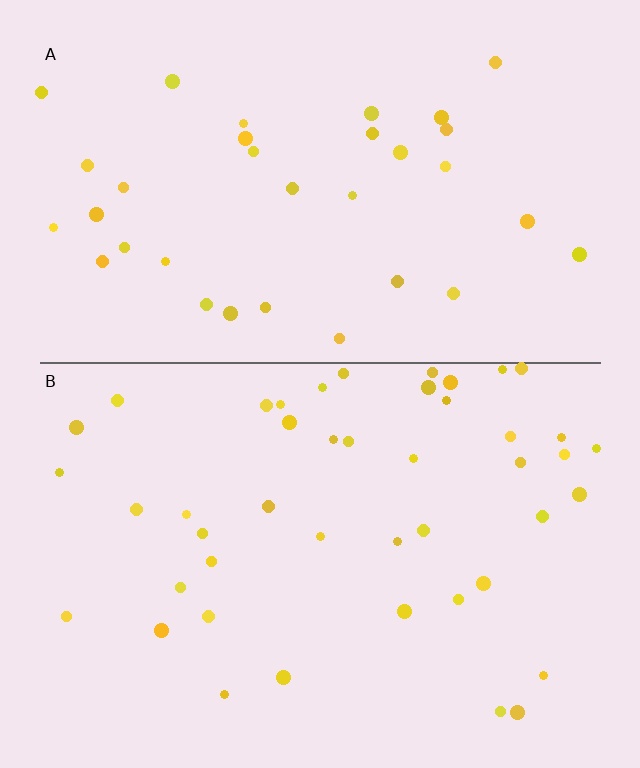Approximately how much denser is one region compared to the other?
Approximately 1.3× — region B over region A.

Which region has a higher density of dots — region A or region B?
B (the bottom).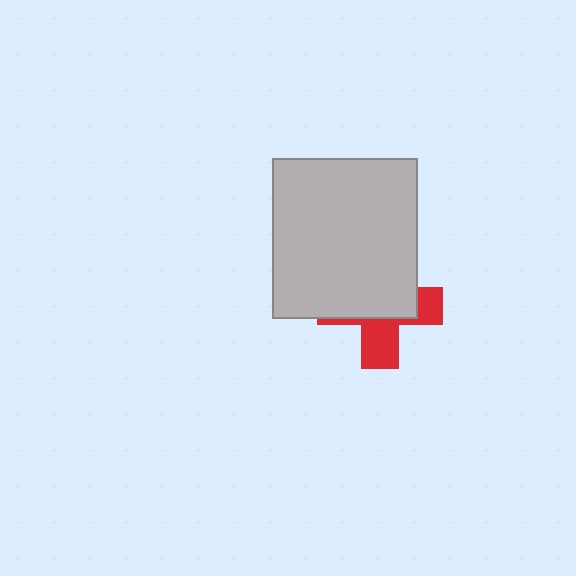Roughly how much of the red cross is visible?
A small part of it is visible (roughly 40%).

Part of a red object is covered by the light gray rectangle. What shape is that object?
It is a cross.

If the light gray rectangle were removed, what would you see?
You would see the complete red cross.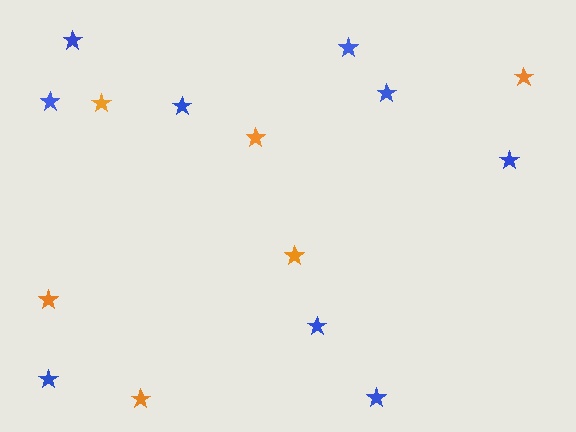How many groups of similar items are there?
There are 2 groups: one group of orange stars (6) and one group of blue stars (9).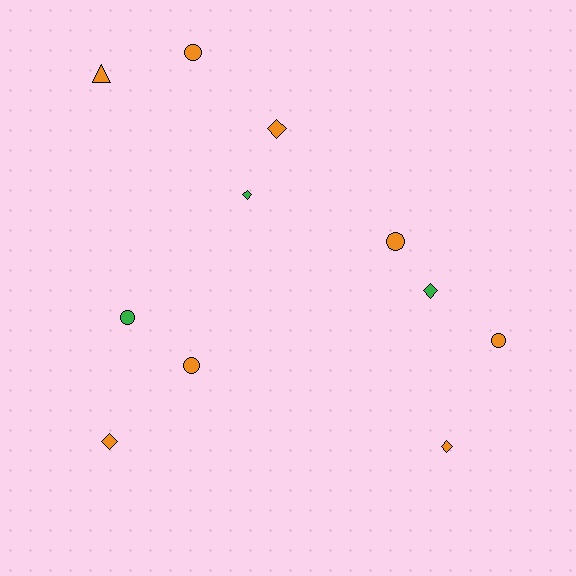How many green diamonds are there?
There are 2 green diamonds.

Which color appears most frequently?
Orange, with 8 objects.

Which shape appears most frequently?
Circle, with 5 objects.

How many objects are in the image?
There are 11 objects.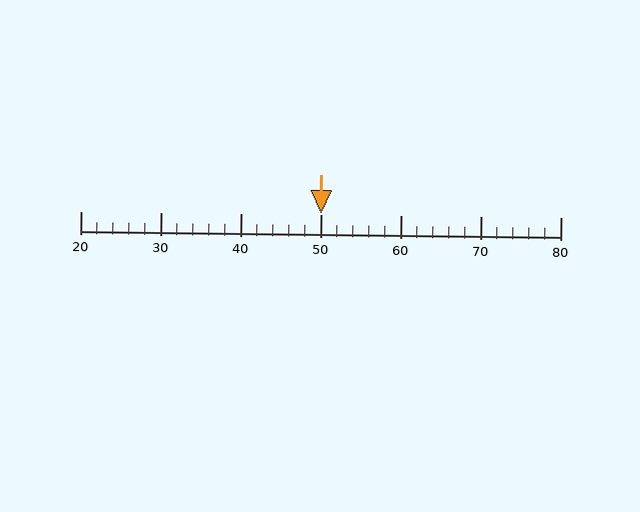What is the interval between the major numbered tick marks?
The major tick marks are spaced 10 units apart.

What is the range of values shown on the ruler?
The ruler shows values from 20 to 80.